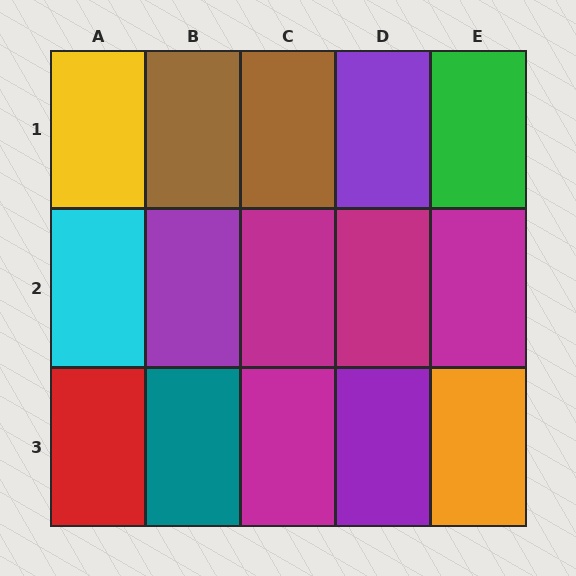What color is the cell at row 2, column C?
Magenta.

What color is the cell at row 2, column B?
Purple.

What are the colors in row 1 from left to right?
Yellow, brown, brown, purple, green.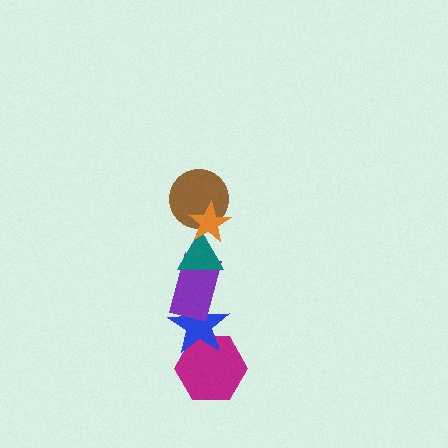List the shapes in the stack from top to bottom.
From top to bottom: the orange star, the brown circle, the teal triangle, the purple rectangle, the blue star, the magenta hexagon.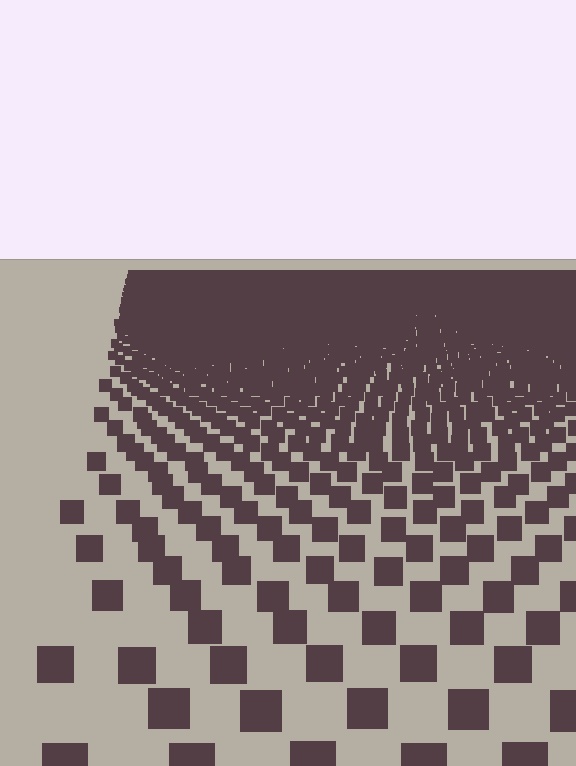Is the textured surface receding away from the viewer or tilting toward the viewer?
The surface is receding away from the viewer. Texture elements get smaller and denser toward the top.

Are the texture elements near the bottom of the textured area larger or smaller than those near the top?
Larger. Near the bottom, elements are closer to the viewer and appear at a bigger on-screen size.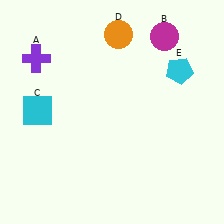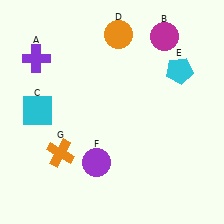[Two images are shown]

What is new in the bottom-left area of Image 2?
An orange cross (G) was added in the bottom-left area of Image 2.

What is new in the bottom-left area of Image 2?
A purple circle (F) was added in the bottom-left area of Image 2.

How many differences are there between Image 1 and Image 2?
There are 2 differences between the two images.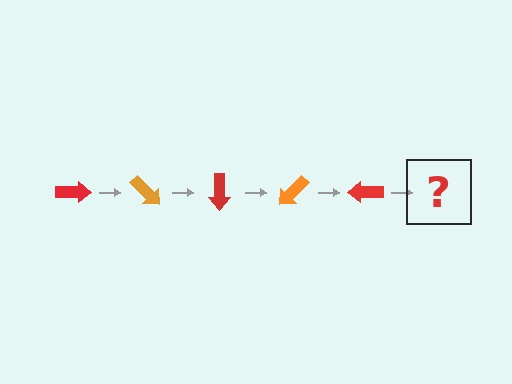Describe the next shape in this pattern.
It should be an orange arrow, rotated 225 degrees from the start.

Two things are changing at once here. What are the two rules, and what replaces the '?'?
The two rules are that it rotates 45 degrees each step and the color cycles through red and orange. The '?' should be an orange arrow, rotated 225 degrees from the start.